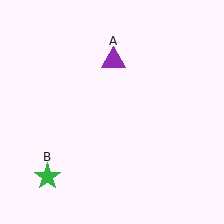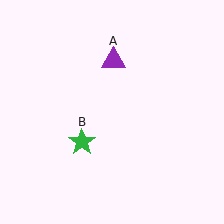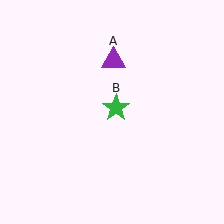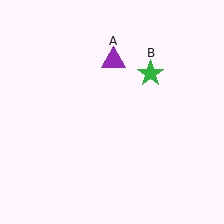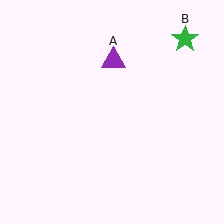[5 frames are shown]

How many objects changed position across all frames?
1 object changed position: green star (object B).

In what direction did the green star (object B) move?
The green star (object B) moved up and to the right.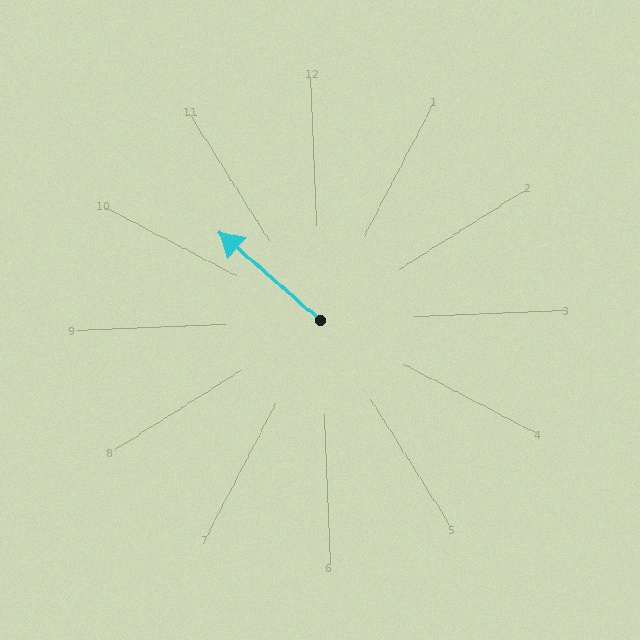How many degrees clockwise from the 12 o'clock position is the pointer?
Approximately 313 degrees.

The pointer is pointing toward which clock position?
Roughly 10 o'clock.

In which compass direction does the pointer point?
Northwest.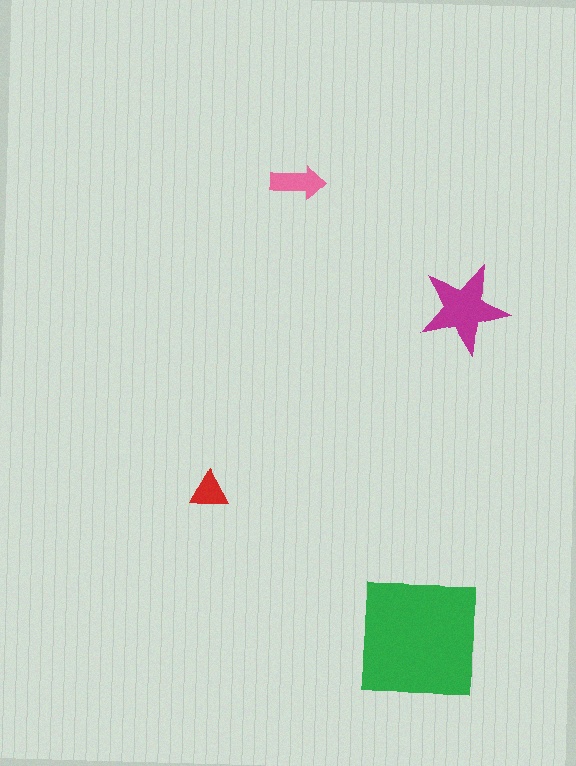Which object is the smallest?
The red triangle.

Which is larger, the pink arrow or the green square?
The green square.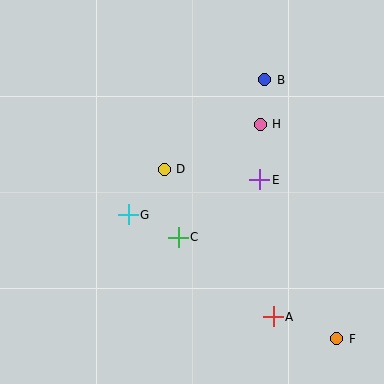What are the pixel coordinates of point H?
Point H is at (260, 124).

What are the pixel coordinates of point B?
Point B is at (265, 80).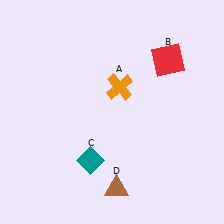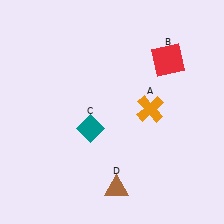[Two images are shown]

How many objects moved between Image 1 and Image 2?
2 objects moved between the two images.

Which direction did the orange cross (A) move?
The orange cross (A) moved right.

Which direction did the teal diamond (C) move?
The teal diamond (C) moved up.